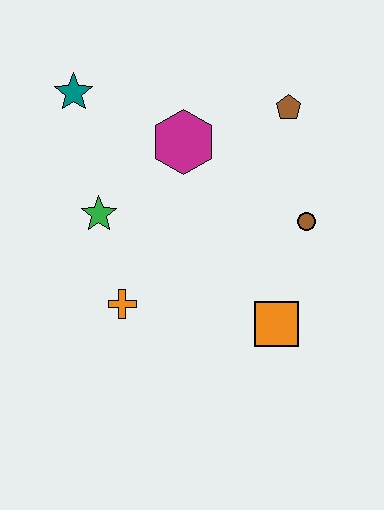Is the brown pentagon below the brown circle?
No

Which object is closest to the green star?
The orange cross is closest to the green star.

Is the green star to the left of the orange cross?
Yes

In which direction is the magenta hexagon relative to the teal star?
The magenta hexagon is to the right of the teal star.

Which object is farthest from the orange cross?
The brown pentagon is farthest from the orange cross.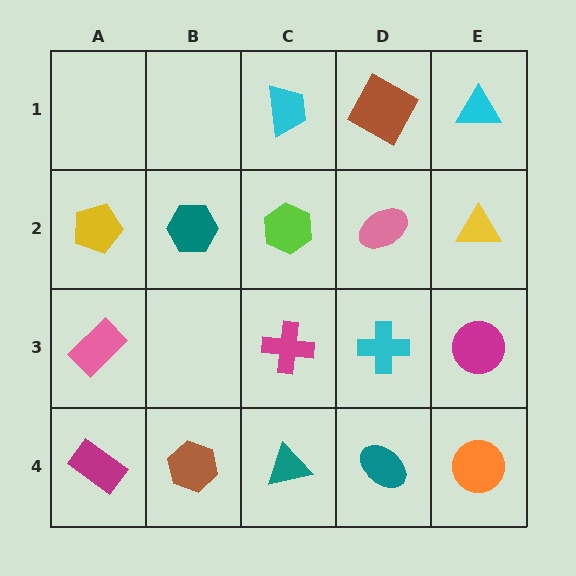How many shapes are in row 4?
5 shapes.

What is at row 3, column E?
A magenta circle.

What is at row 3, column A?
A pink rectangle.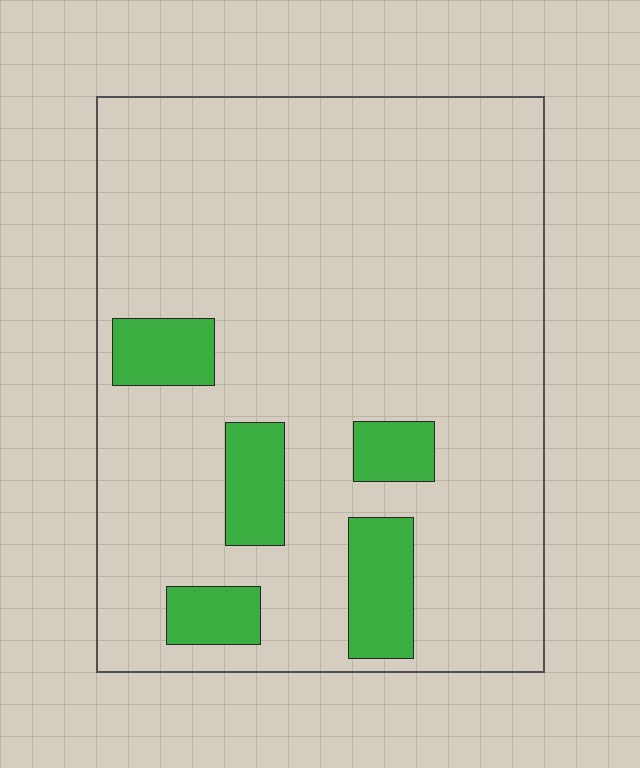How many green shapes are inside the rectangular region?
5.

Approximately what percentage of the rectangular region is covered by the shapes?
Approximately 15%.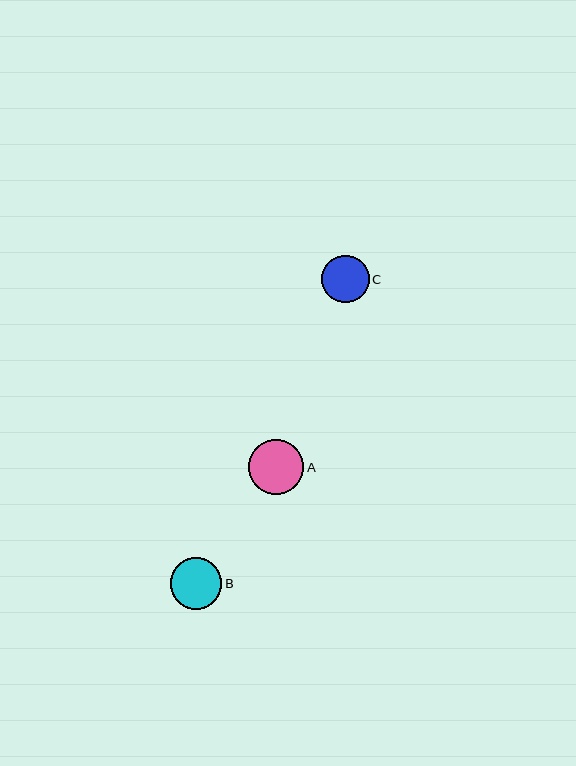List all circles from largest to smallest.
From largest to smallest: A, B, C.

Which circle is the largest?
Circle A is the largest with a size of approximately 55 pixels.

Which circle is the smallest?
Circle C is the smallest with a size of approximately 48 pixels.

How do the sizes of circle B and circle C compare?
Circle B and circle C are approximately the same size.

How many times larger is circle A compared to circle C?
Circle A is approximately 1.2 times the size of circle C.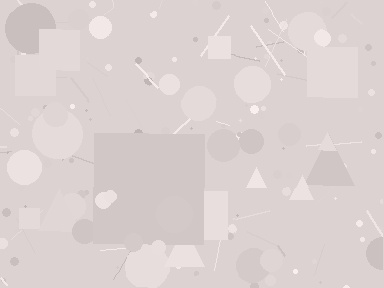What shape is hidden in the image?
A square is hidden in the image.